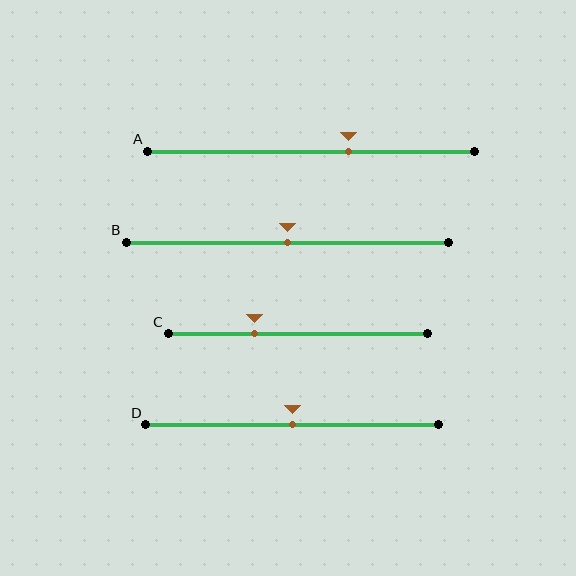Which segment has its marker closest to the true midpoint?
Segment B has its marker closest to the true midpoint.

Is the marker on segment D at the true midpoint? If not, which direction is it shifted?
Yes, the marker on segment D is at the true midpoint.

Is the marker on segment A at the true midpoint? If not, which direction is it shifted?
No, the marker on segment A is shifted to the right by about 11% of the segment length.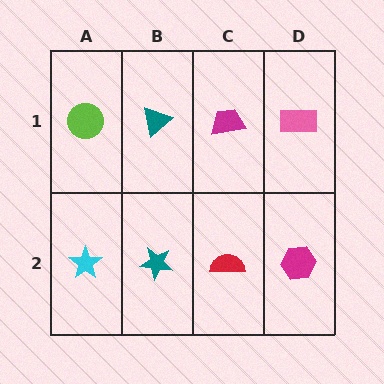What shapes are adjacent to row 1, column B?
A teal star (row 2, column B), a lime circle (row 1, column A), a magenta trapezoid (row 1, column C).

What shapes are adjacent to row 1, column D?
A magenta hexagon (row 2, column D), a magenta trapezoid (row 1, column C).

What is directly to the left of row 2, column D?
A red semicircle.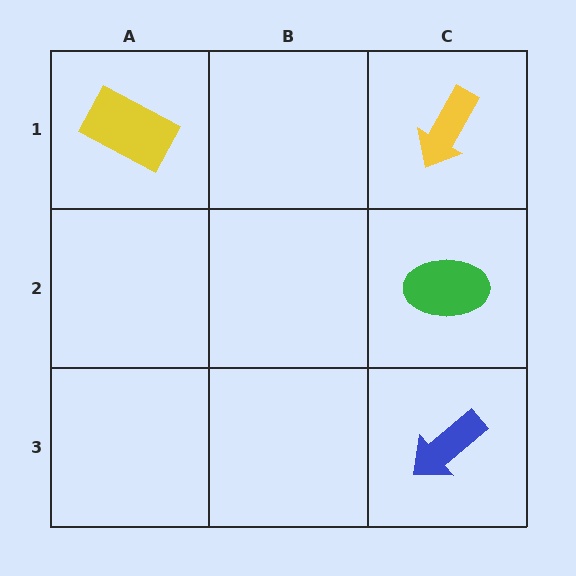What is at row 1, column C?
A yellow arrow.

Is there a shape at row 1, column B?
No, that cell is empty.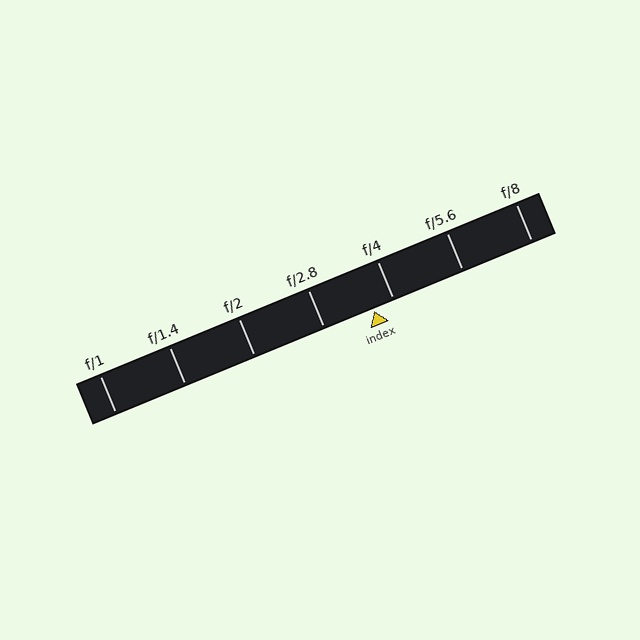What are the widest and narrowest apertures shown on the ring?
The widest aperture shown is f/1 and the narrowest is f/8.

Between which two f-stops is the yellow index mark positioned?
The index mark is between f/2.8 and f/4.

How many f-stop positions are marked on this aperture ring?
There are 7 f-stop positions marked.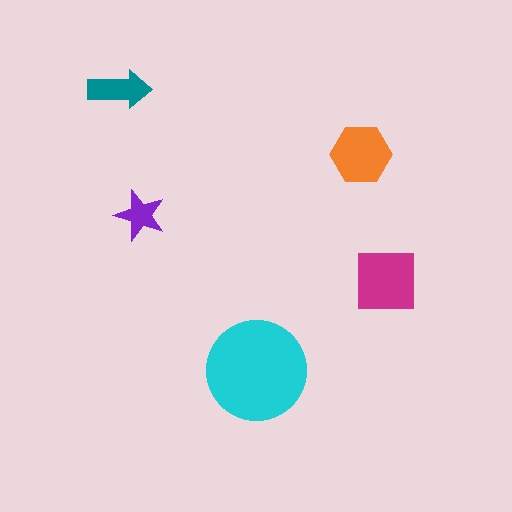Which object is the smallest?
The purple star.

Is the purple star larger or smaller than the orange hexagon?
Smaller.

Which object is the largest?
The cyan circle.